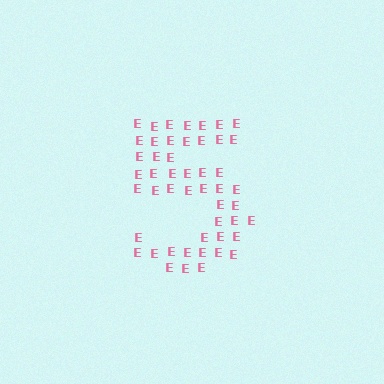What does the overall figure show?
The overall figure shows the digit 5.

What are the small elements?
The small elements are letter E's.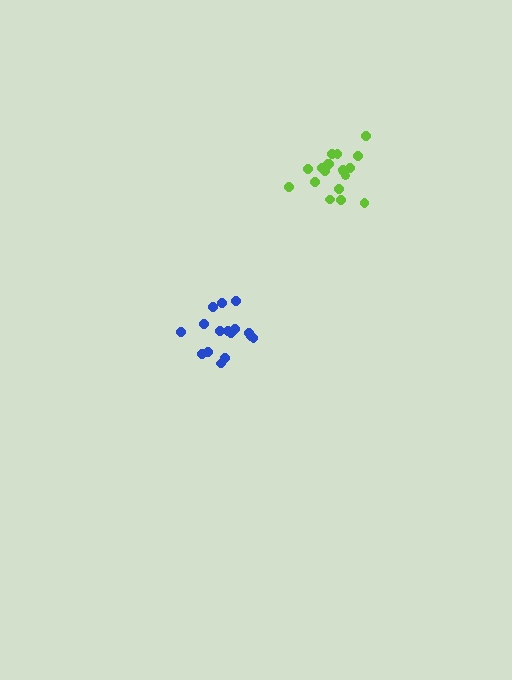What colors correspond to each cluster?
The clusters are colored: lime, blue.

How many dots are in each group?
Group 1: 19 dots, Group 2: 16 dots (35 total).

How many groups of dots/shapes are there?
There are 2 groups.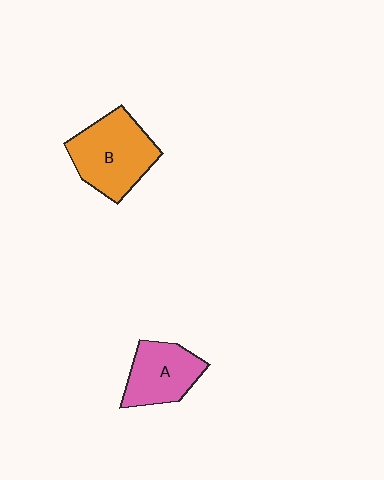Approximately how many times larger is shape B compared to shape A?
Approximately 1.4 times.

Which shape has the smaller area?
Shape A (pink).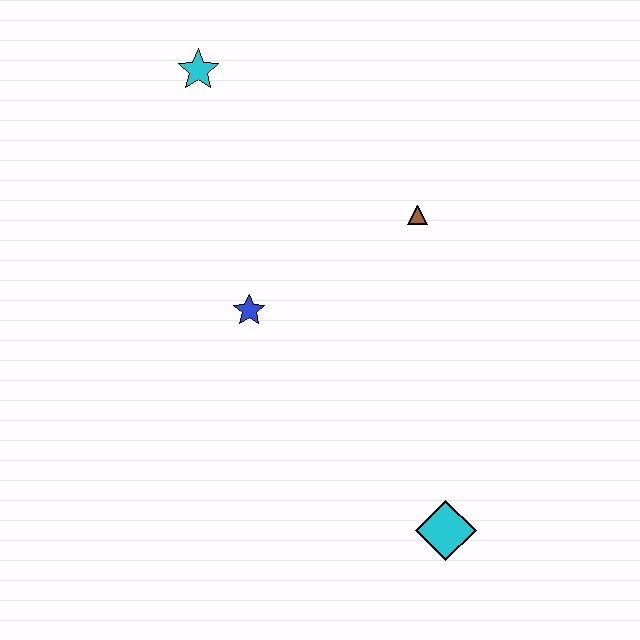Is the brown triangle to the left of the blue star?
No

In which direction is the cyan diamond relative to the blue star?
The cyan diamond is below the blue star.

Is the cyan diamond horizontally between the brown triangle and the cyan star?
No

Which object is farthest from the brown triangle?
The cyan diamond is farthest from the brown triangle.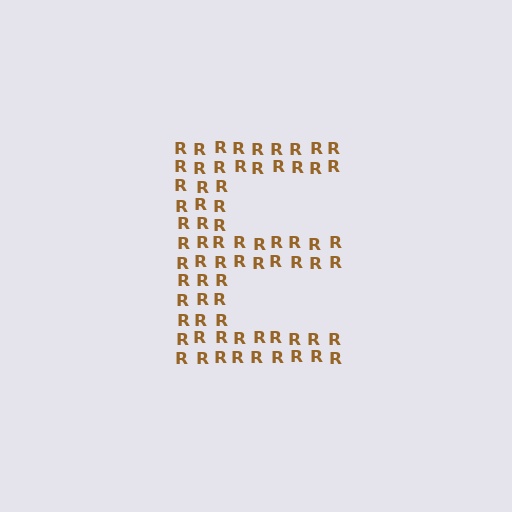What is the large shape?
The large shape is the letter E.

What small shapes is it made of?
It is made of small letter R's.